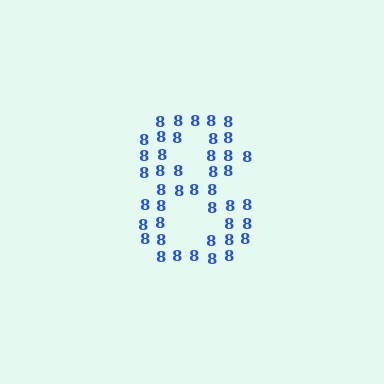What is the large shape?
The large shape is the digit 8.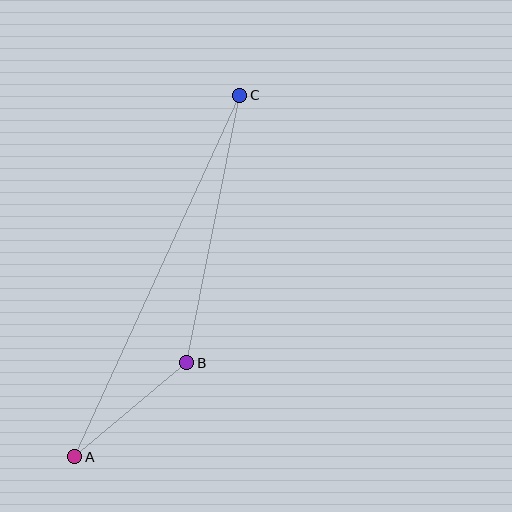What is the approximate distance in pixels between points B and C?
The distance between B and C is approximately 272 pixels.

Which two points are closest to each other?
Points A and B are closest to each other.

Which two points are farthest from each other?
Points A and C are farthest from each other.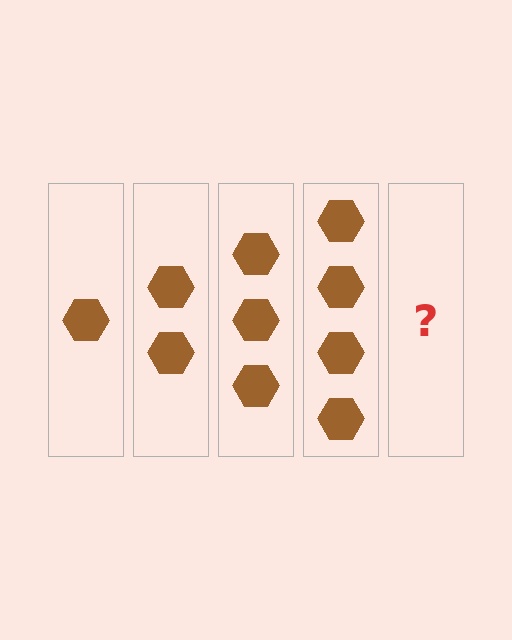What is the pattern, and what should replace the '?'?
The pattern is that each step adds one more hexagon. The '?' should be 5 hexagons.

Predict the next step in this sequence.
The next step is 5 hexagons.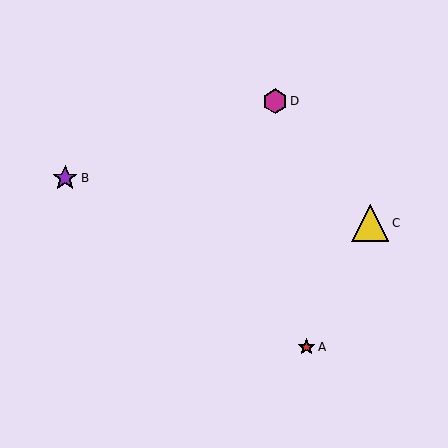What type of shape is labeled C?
Shape C is a yellow triangle.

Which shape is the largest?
The yellow triangle (labeled C) is the largest.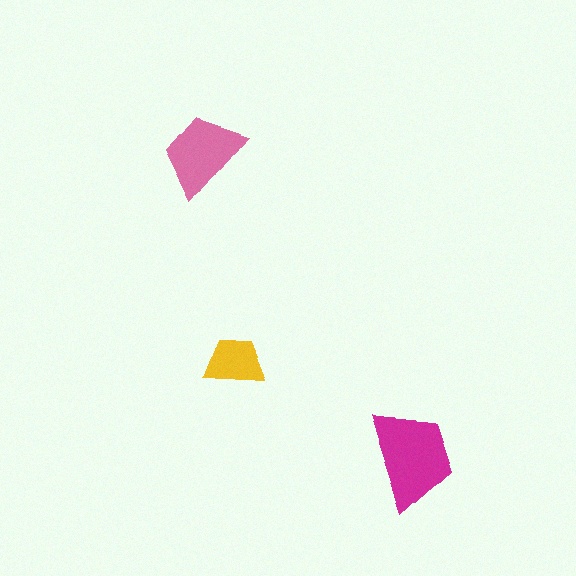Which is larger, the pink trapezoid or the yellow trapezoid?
The pink one.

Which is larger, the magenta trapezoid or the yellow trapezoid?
The magenta one.